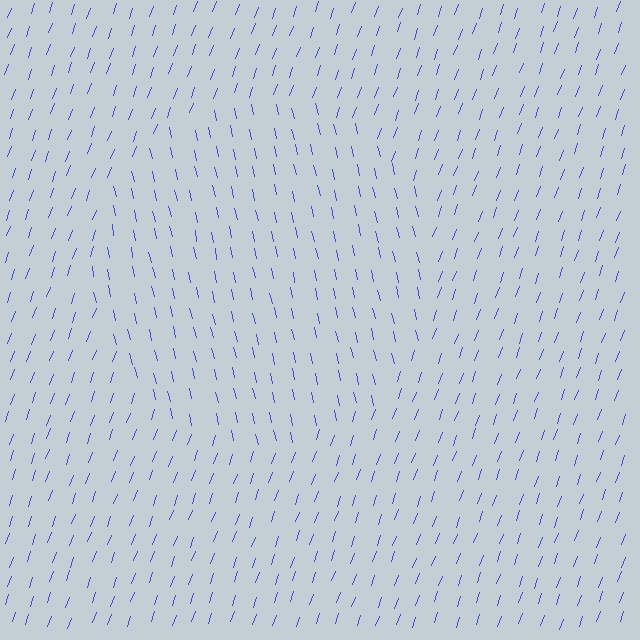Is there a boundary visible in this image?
Yes, there is a texture boundary formed by a change in line orientation.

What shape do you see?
I see a circle.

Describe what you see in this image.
The image is filled with small blue line segments. A circle region in the image has lines oriented differently from the surrounding lines, creating a visible texture boundary.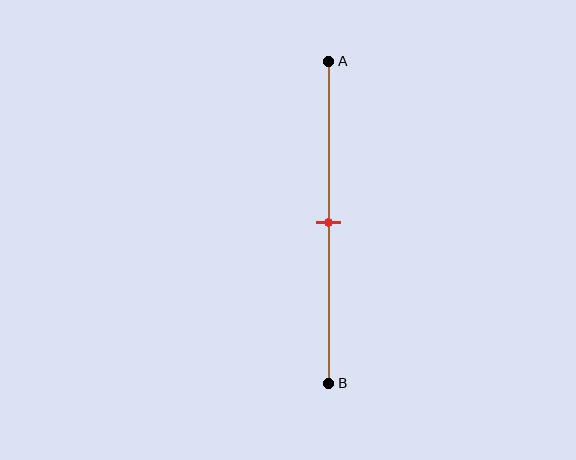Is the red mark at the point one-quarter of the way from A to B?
No, the mark is at about 50% from A, not at the 25% one-quarter point.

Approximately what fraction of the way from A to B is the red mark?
The red mark is approximately 50% of the way from A to B.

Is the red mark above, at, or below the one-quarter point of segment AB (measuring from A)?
The red mark is below the one-quarter point of segment AB.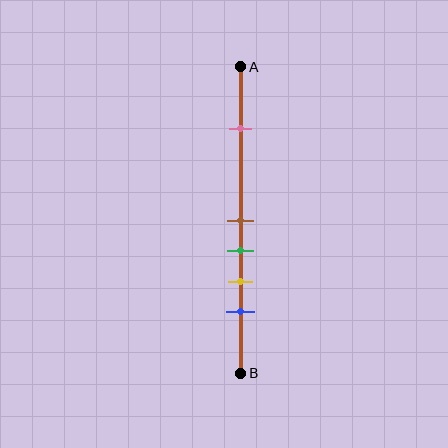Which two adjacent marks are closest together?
The brown and green marks are the closest adjacent pair.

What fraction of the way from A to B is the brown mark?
The brown mark is approximately 50% (0.5) of the way from A to B.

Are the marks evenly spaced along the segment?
No, the marks are not evenly spaced.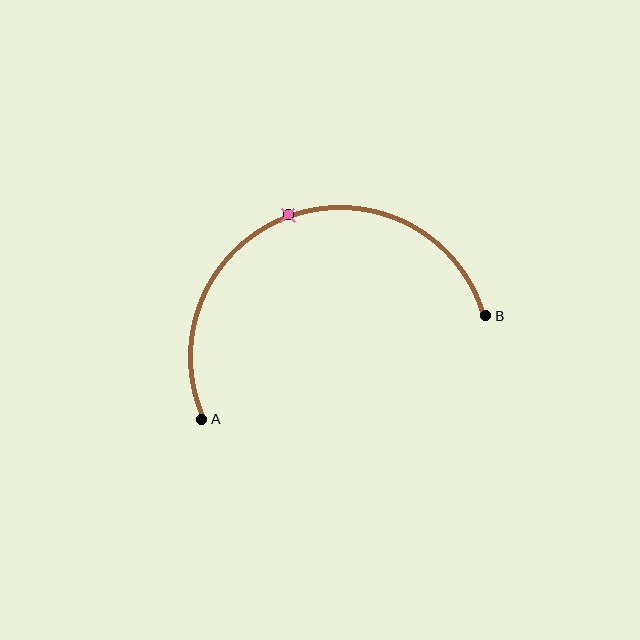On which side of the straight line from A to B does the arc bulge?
The arc bulges above the straight line connecting A and B.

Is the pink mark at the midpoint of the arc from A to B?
Yes. The pink mark lies on the arc at equal arc-length from both A and B — it is the arc midpoint.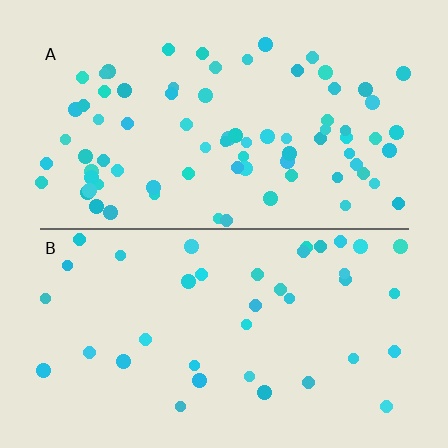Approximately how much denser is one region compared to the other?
Approximately 2.0× — region A over region B.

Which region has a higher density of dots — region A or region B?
A (the top).